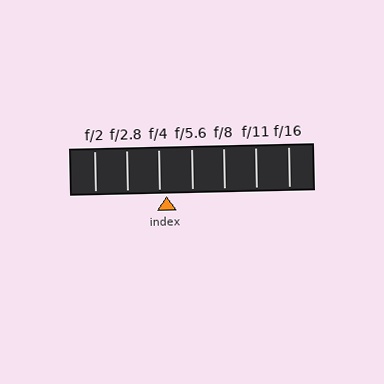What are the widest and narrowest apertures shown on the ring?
The widest aperture shown is f/2 and the narrowest is f/16.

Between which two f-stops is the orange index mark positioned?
The index mark is between f/4 and f/5.6.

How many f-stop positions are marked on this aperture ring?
There are 7 f-stop positions marked.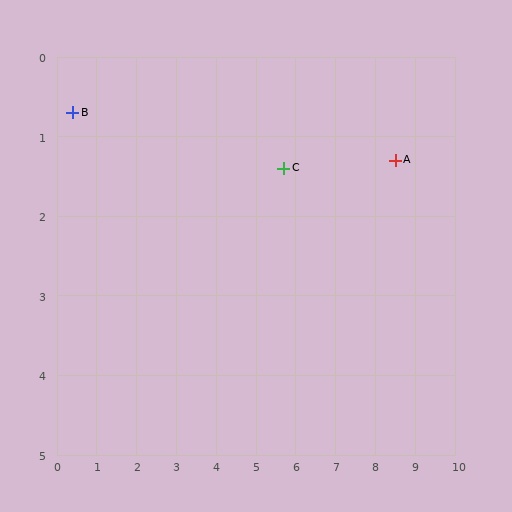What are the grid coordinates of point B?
Point B is at approximately (0.4, 0.7).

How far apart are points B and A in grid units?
Points B and A are about 8.1 grid units apart.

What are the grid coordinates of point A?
Point A is at approximately (8.5, 1.3).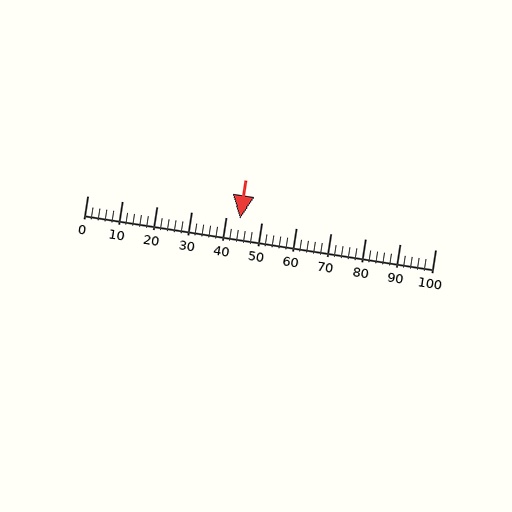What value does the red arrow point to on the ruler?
The red arrow points to approximately 44.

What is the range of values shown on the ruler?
The ruler shows values from 0 to 100.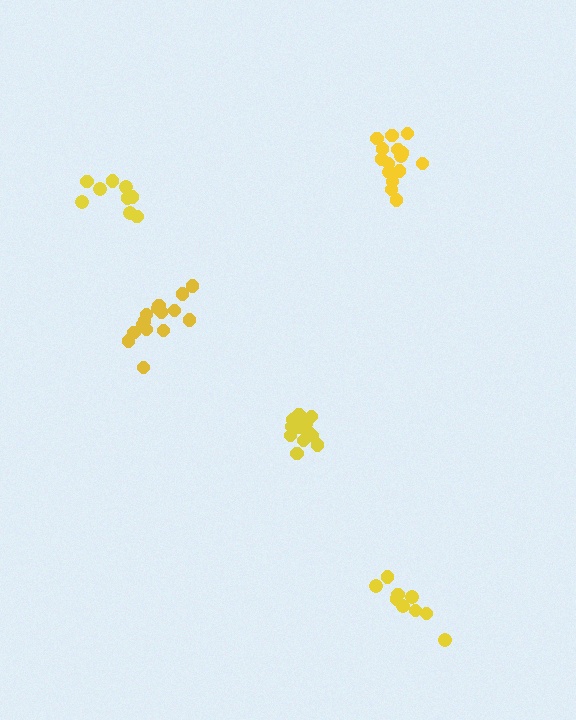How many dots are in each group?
Group 1: 15 dots, Group 2: 12 dots, Group 3: 15 dots, Group 4: 9 dots, Group 5: 9 dots (60 total).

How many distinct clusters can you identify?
There are 5 distinct clusters.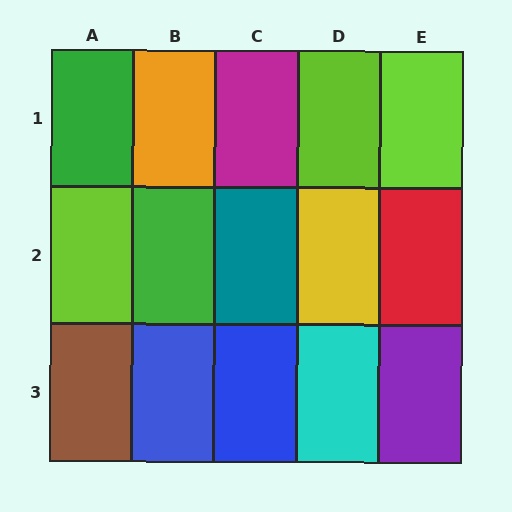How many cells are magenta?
1 cell is magenta.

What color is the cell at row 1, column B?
Orange.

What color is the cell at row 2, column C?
Teal.